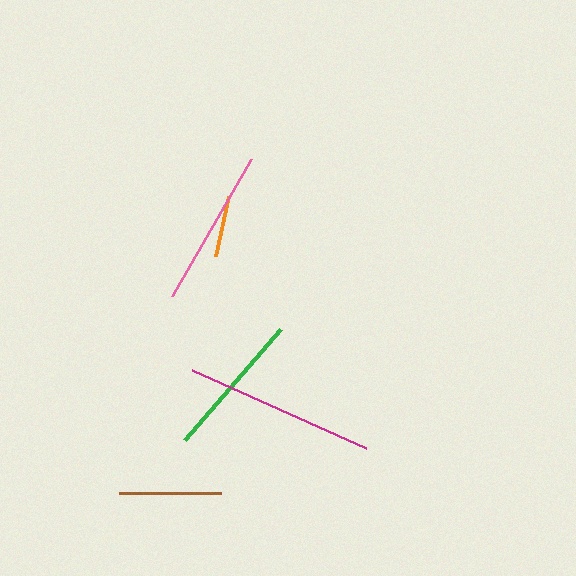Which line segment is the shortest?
The orange line is the shortest at approximately 61 pixels.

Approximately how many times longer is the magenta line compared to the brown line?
The magenta line is approximately 1.9 times the length of the brown line.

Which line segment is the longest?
The magenta line is the longest at approximately 191 pixels.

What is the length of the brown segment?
The brown segment is approximately 103 pixels long.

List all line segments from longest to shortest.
From longest to shortest: magenta, pink, green, brown, orange.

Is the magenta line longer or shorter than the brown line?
The magenta line is longer than the brown line.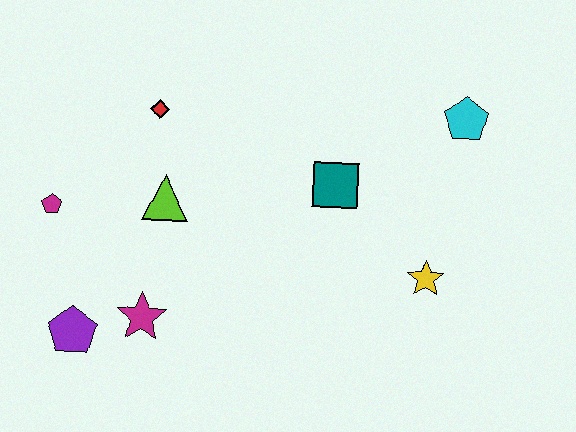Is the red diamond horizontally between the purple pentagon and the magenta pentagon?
No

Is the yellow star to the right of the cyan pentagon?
No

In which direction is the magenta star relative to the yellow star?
The magenta star is to the left of the yellow star.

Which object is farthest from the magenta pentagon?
The cyan pentagon is farthest from the magenta pentagon.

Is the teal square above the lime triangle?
Yes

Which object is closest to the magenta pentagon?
The lime triangle is closest to the magenta pentagon.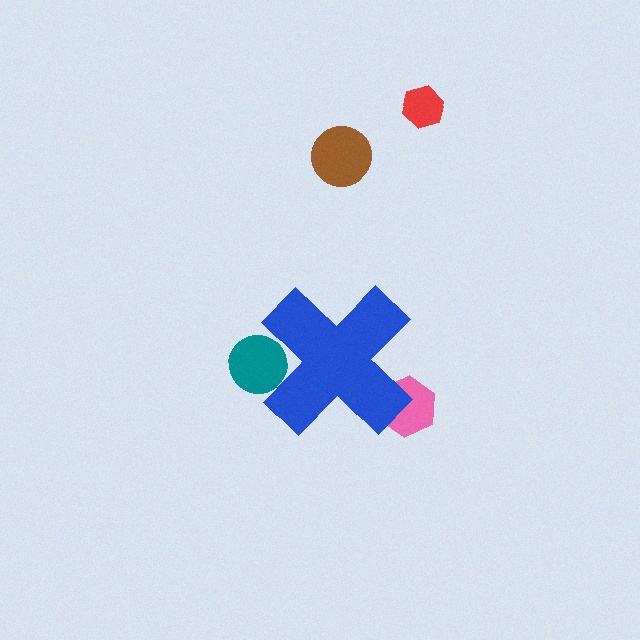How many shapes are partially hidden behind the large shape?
2 shapes are partially hidden.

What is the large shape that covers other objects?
A blue cross.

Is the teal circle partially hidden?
Yes, the teal circle is partially hidden behind the blue cross.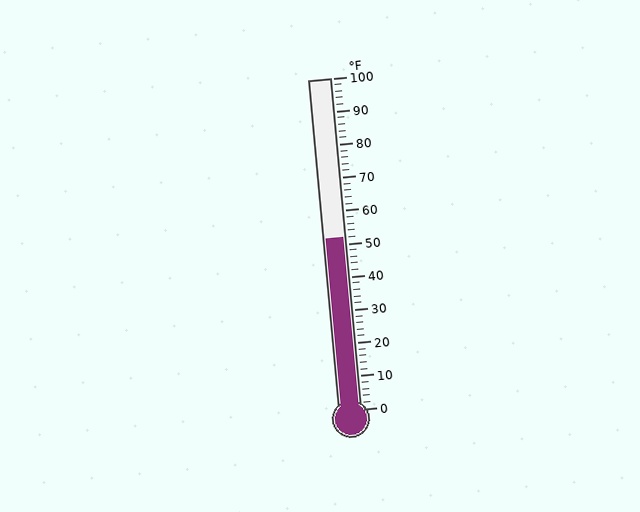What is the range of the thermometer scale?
The thermometer scale ranges from 0°F to 100°F.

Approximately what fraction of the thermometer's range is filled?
The thermometer is filled to approximately 50% of its range.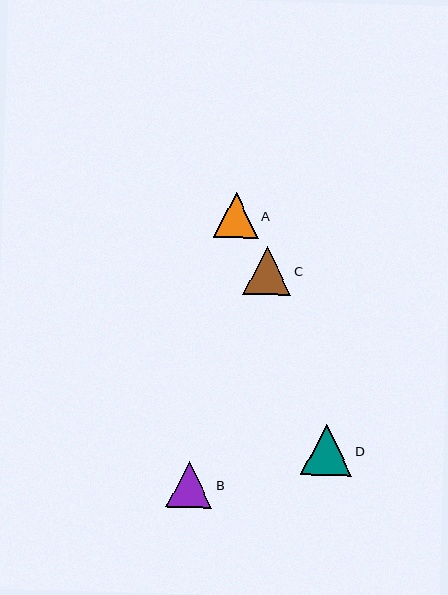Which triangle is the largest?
Triangle D is the largest with a size of approximately 51 pixels.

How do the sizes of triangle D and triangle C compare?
Triangle D and triangle C are approximately the same size.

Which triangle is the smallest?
Triangle A is the smallest with a size of approximately 45 pixels.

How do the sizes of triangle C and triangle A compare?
Triangle C and triangle A are approximately the same size.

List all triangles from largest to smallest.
From largest to smallest: D, C, B, A.